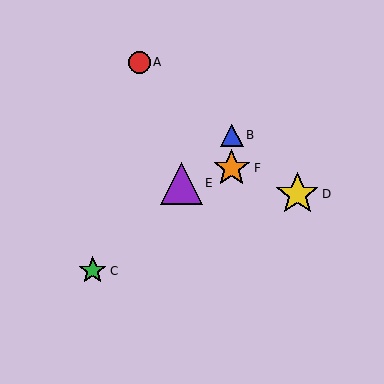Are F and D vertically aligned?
No, F is at x≈232 and D is at x≈297.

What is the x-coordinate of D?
Object D is at x≈297.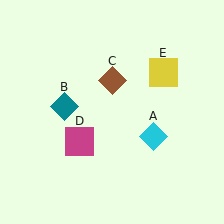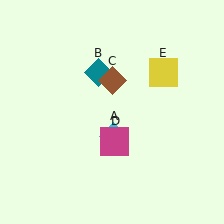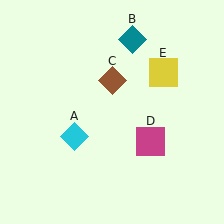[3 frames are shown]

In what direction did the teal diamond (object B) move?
The teal diamond (object B) moved up and to the right.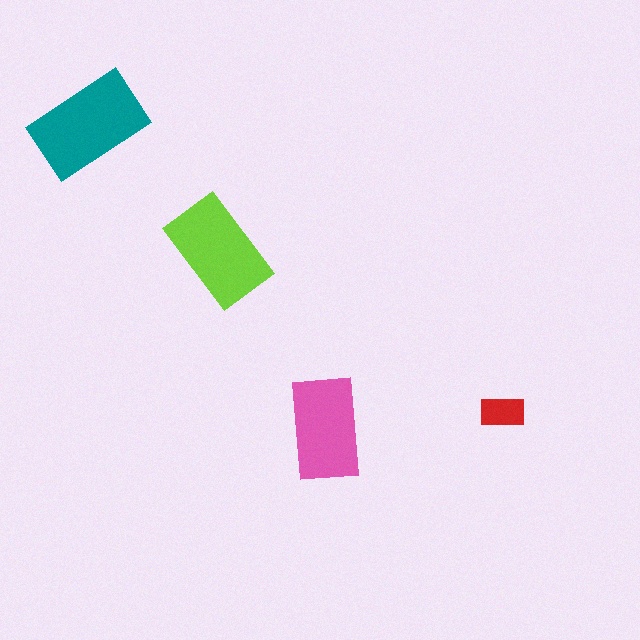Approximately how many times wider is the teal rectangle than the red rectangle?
About 2.5 times wider.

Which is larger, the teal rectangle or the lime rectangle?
The teal one.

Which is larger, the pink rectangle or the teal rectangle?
The teal one.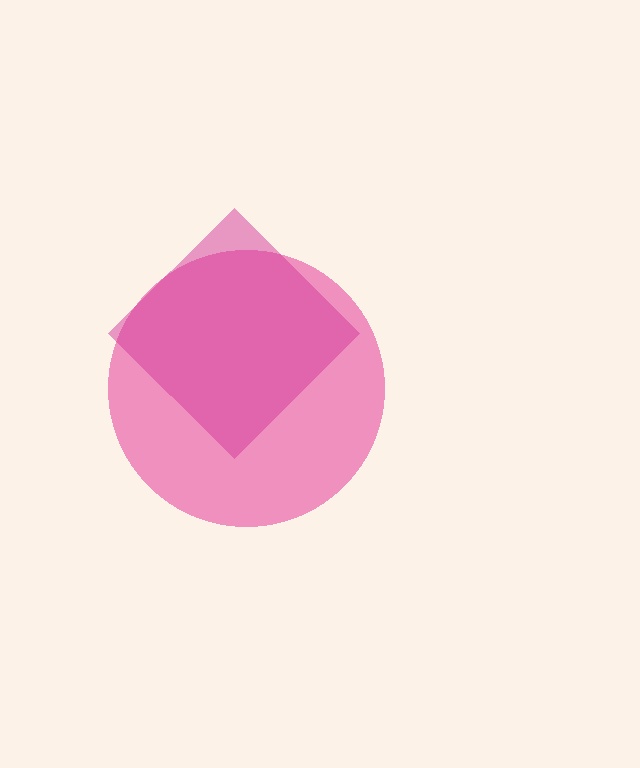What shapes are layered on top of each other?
The layered shapes are: a pink circle, a magenta diamond.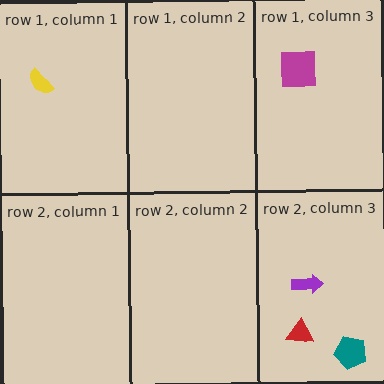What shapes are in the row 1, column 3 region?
The magenta square.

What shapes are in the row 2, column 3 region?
The red triangle, the purple arrow, the teal pentagon.